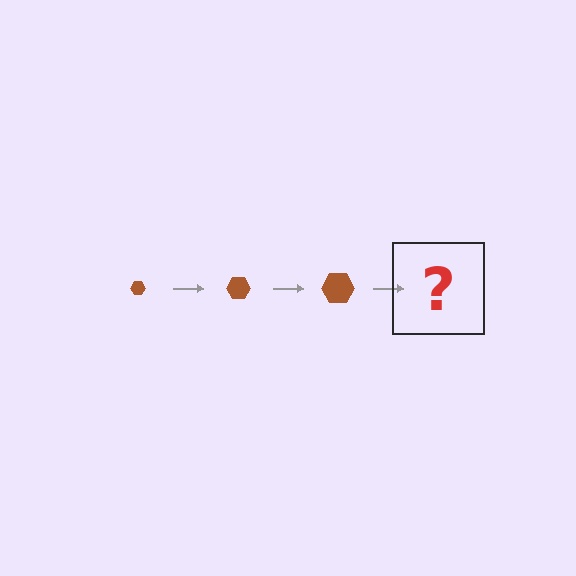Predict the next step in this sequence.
The next step is a brown hexagon, larger than the previous one.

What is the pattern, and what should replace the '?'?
The pattern is that the hexagon gets progressively larger each step. The '?' should be a brown hexagon, larger than the previous one.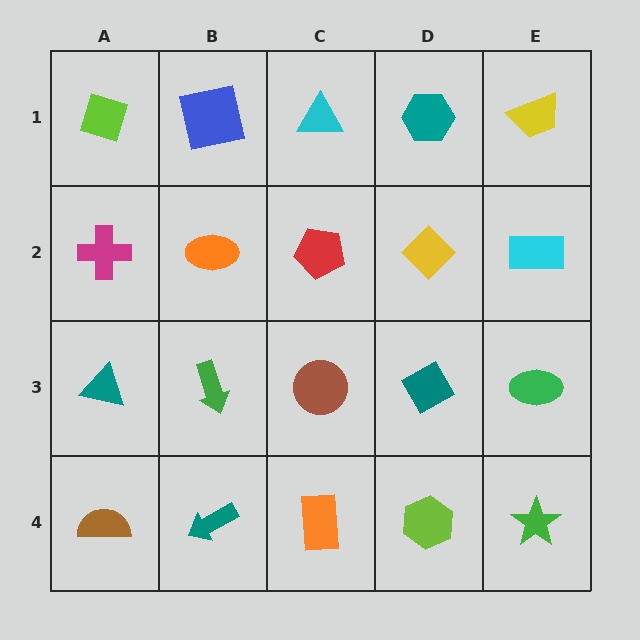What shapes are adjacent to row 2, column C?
A cyan triangle (row 1, column C), a brown circle (row 3, column C), an orange ellipse (row 2, column B), a yellow diamond (row 2, column D).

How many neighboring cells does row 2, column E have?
3.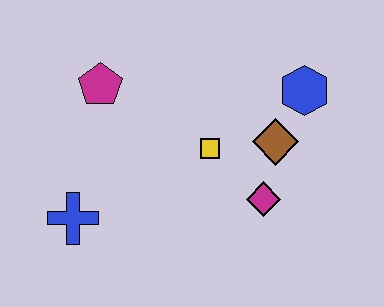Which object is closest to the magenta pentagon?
The yellow square is closest to the magenta pentagon.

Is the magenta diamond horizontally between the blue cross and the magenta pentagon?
No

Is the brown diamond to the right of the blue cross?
Yes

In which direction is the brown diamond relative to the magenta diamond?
The brown diamond is above the magenta diamond.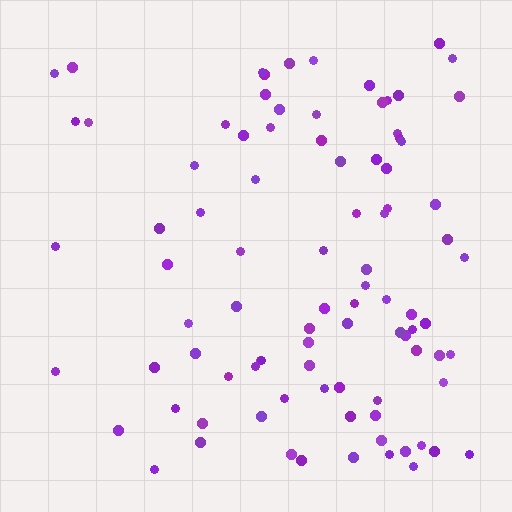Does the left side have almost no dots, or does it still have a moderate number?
Still a moderate number, just noticeably fewer than the right.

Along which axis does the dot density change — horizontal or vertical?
Horizontal.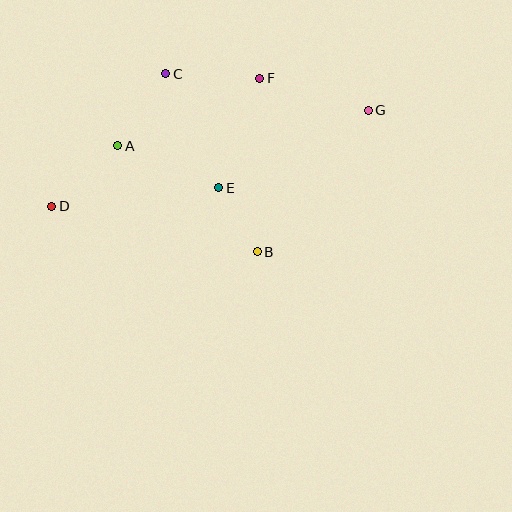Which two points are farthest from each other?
Points D and G are farthest from each other.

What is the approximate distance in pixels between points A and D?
The distance between A and D is approximately 89 pixels.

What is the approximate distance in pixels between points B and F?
The distance between B and F is approximately 174 pixels.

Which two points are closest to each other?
Points B and E are closest to each other.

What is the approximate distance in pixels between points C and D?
The distance between C and D is approximately 175 pixels.